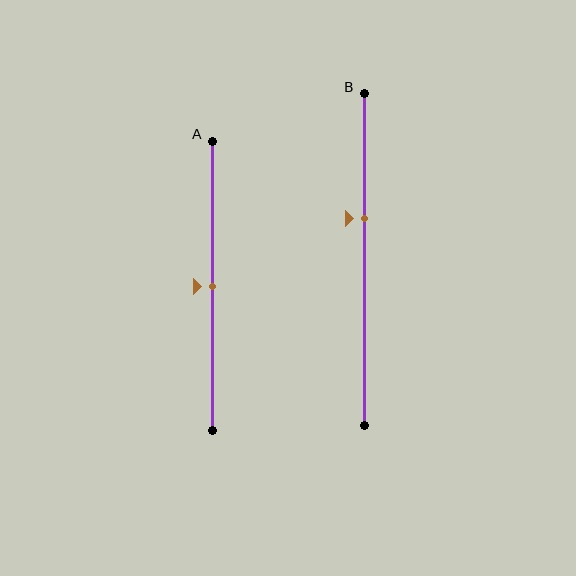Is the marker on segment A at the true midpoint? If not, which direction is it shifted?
Yes, the marker on segment A is at the true midpoint.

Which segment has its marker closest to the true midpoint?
Segment A has its marker closest to the true midpoint.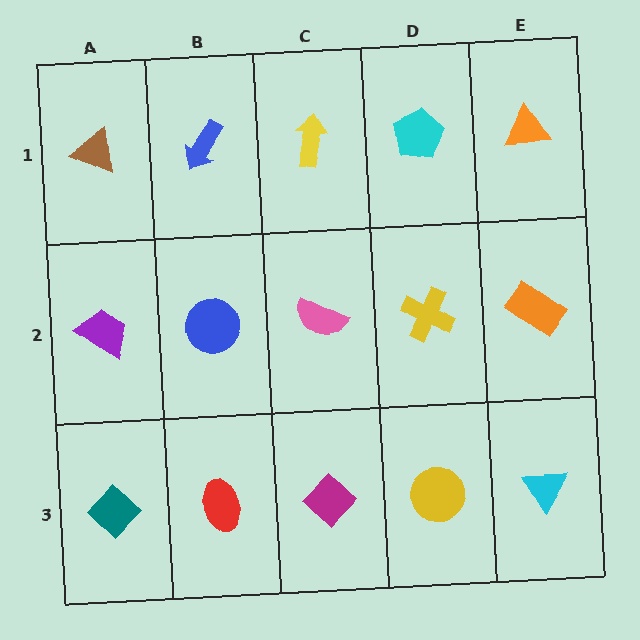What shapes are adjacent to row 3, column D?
A yellow cross (row 2, column D), a magenta diamond (row 3, column C), a cyan triangle (row 3, column E).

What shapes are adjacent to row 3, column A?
A purple trapezoid (row 2, column A), a red ellipse (row 3, column B).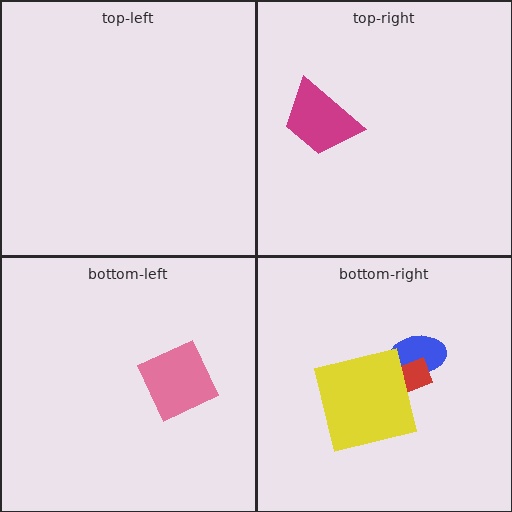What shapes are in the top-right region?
The magenta trapezoid.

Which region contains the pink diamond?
The bottom-left region.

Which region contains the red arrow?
The bottom-right region.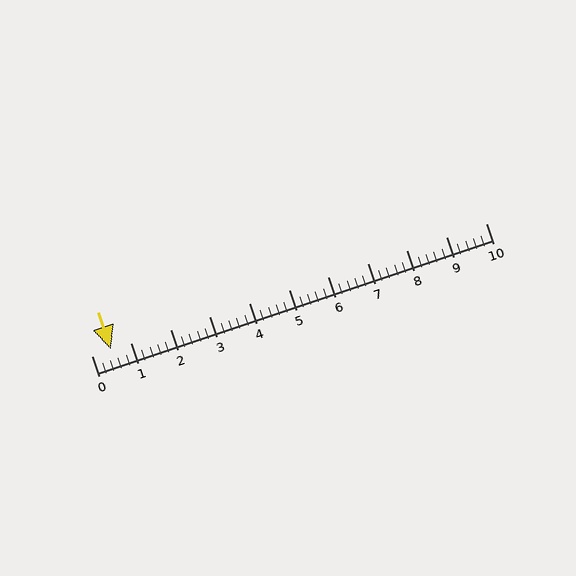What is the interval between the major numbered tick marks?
The major tick marks are spaced 1 units apart.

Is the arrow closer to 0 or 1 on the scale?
The arrow is closer to 1.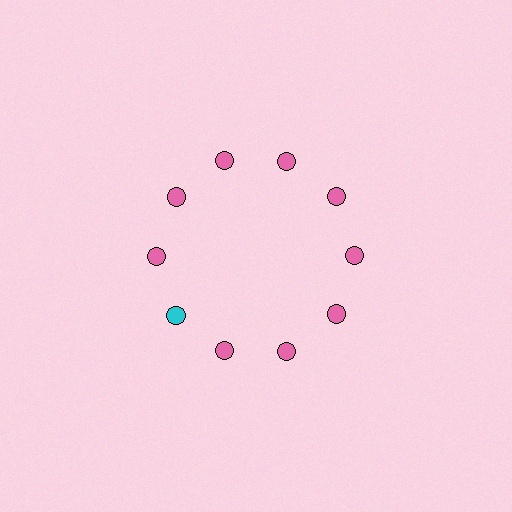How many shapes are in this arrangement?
There are 10 shapes arranged in a ring pattern.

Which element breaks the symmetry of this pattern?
The cyan circle at roughly the 8 o'clock position breaks the symmetry. All other shapes are pink circles.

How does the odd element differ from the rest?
It has a different color: cyan instead of pink.